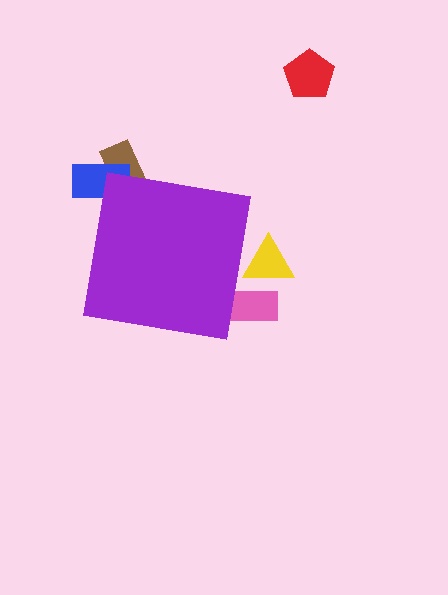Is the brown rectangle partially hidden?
Yes, the brown rectangle is partially hidden behind the purple square.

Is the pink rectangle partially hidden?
Yes, the pink rectangle is partially hidden behind the purple square.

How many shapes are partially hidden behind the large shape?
4 shapes are partially hidden.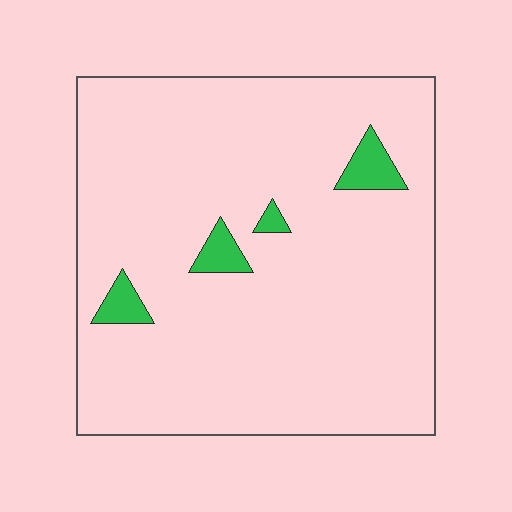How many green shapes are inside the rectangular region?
4.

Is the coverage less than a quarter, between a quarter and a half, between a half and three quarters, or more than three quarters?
Less than a quarter.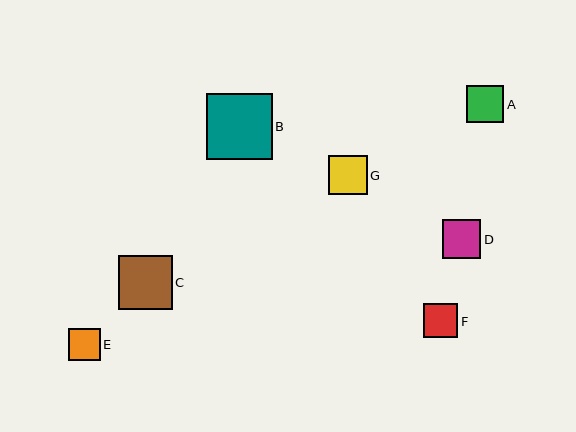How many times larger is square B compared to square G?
Square B is approximately 1.7 times the size of square G.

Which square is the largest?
Square B is the largest with a size of approximately 66 pixels.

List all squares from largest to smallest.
From largest to smallest: B, C, G, D, A, F, E.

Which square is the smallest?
Square E is the smallest with a size of approximately 32 pixels.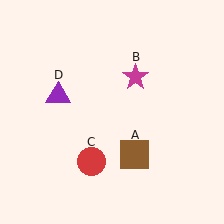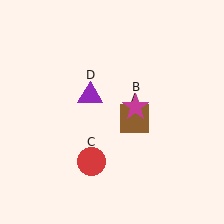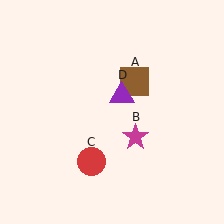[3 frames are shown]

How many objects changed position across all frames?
3 objects changed position: brown square (object A), magenta star (object B), purple triangle (object D).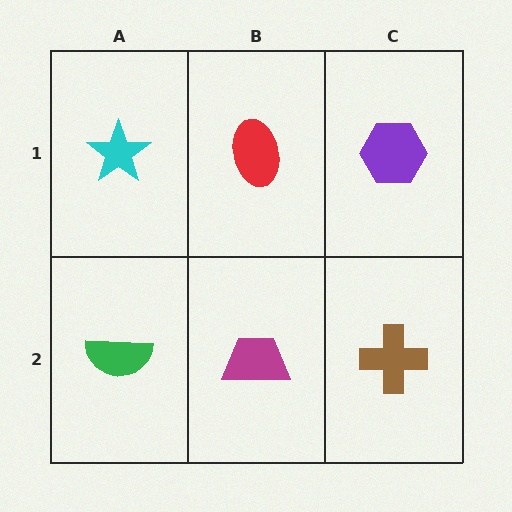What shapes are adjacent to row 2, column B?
A red ellipse (row 1, column B), a green semicircle (row 2, column A), a brown cross (row 2, column C).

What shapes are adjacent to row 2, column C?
A purple hexagon (row 1, column C), a magenta trapezoid (row 2, column B).